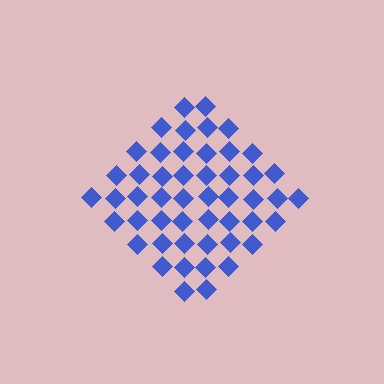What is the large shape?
The large shape is a diamond.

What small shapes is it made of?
It is made of small diamonds.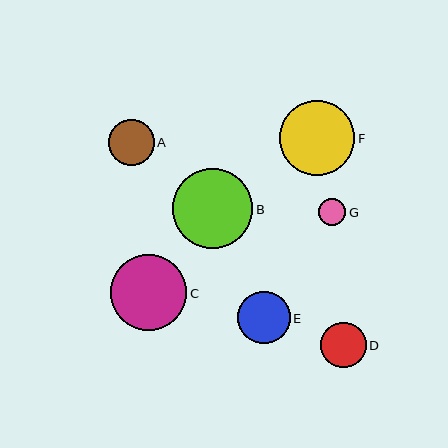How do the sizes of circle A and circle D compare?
Circle A and circle D are approximately the same size.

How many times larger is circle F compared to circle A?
Circle F is approximately 1.6 times the size of circle A.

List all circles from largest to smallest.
From largest to smallest: B, C, F, E, A, D, G.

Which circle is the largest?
Circle B is the largest with a size of approximately 80 pixels.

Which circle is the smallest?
Circle G is the smallest with a size of approximately 27 pixels.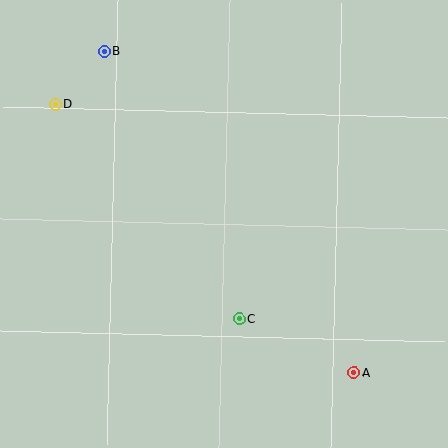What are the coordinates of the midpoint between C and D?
The midpoint between C and D is at (147, 211).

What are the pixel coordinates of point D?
Point D is at (55, 104).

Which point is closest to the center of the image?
Point C at (239, 318) is closest to the center.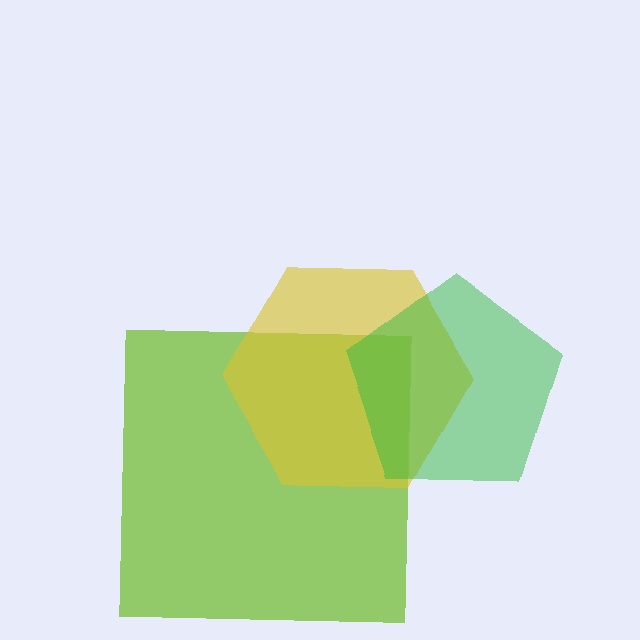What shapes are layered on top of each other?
The layered shapes are: a lime square, a yellow hexagon, a green pentagon.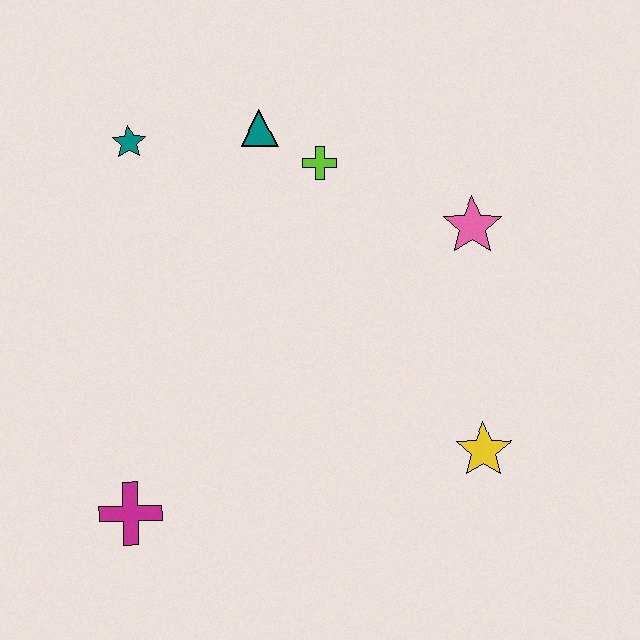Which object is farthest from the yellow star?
The teal star is farthest from the yellow star.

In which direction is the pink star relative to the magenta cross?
The pink star is to the right of the magenta cross.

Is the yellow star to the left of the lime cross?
No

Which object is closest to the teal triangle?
The lime cross is closest to the teal triangle.